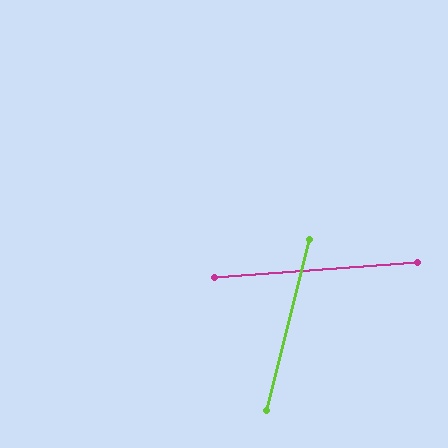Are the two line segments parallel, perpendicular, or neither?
Neither parallel nor perpendicular — they differ by about 72°.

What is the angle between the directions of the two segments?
Approximately 72 degrees.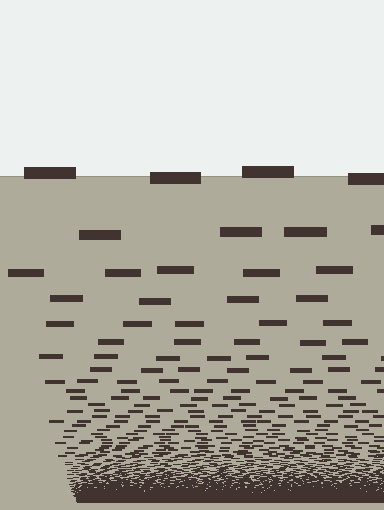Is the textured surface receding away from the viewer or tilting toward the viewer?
The surface appears to tilt toward the viewer. Texture elements get larger and sparser toward the top.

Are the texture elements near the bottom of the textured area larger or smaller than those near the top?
Smaller. The gradient is inverted — elements near the bottom are smaller and denser.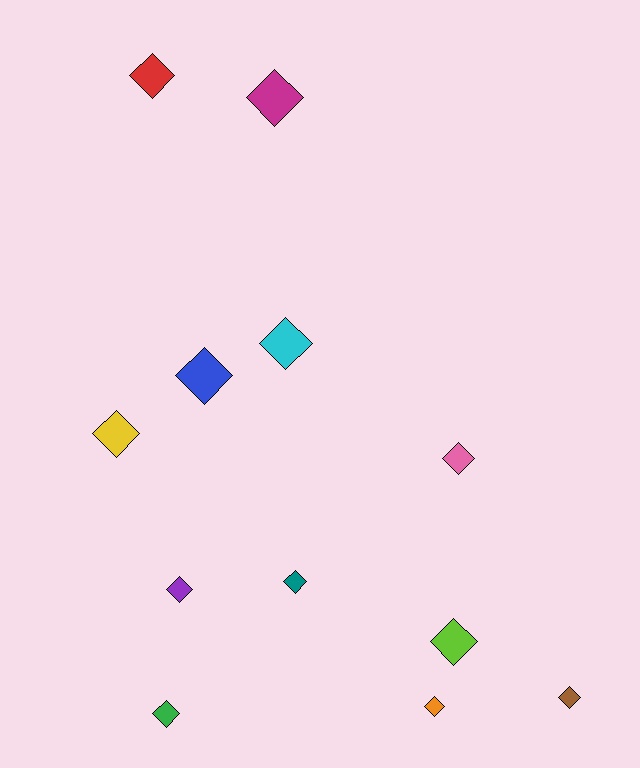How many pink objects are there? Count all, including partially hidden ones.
There is 1 pink object.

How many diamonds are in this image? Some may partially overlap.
There are 12 diamonds.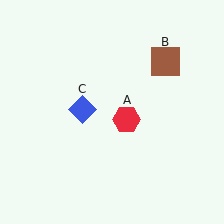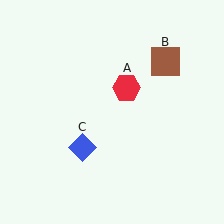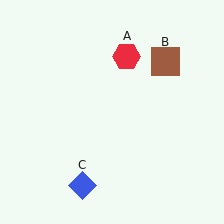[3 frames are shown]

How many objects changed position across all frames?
2 objects changed position: red hexagon (object A), blue diamond (object C).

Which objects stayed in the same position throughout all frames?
Brown square (object B) remained stationary.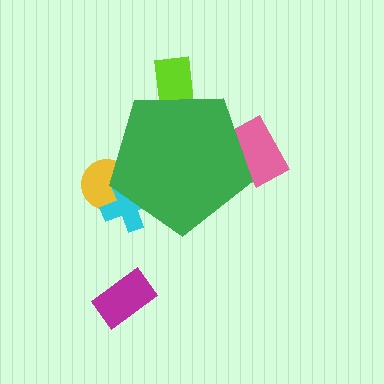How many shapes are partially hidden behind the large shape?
4 shapes are partially hidden.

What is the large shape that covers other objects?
A green pentagon.